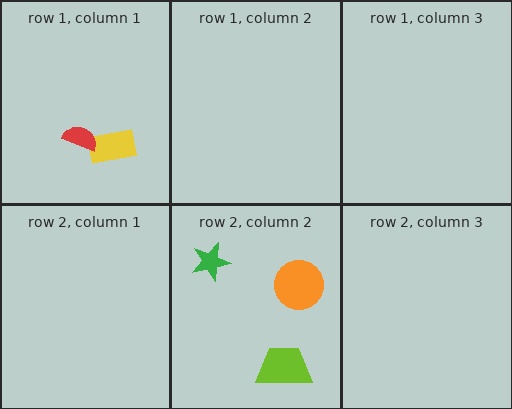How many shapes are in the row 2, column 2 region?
3.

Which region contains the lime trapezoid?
The row 2, column 2 region.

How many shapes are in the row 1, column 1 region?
2.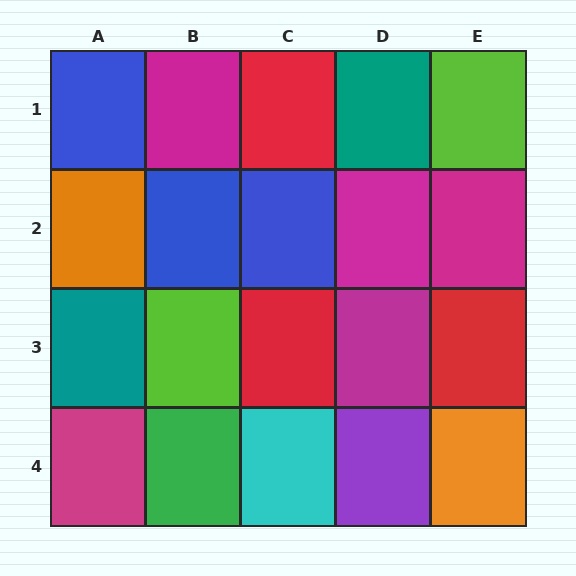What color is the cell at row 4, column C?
Cyan.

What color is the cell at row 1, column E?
Lime.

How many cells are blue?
3 cells are blue.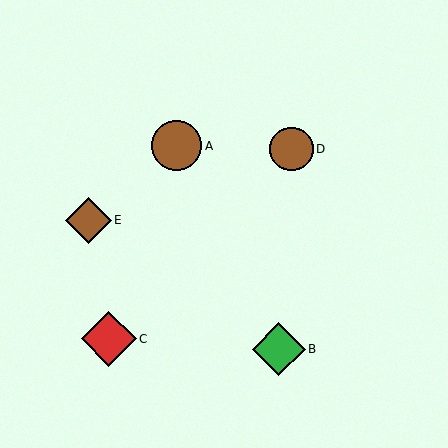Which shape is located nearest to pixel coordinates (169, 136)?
The brown circle (labeled A) at (177, 146) is nearest to that location.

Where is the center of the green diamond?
The center of the green diamond is at (279, 349).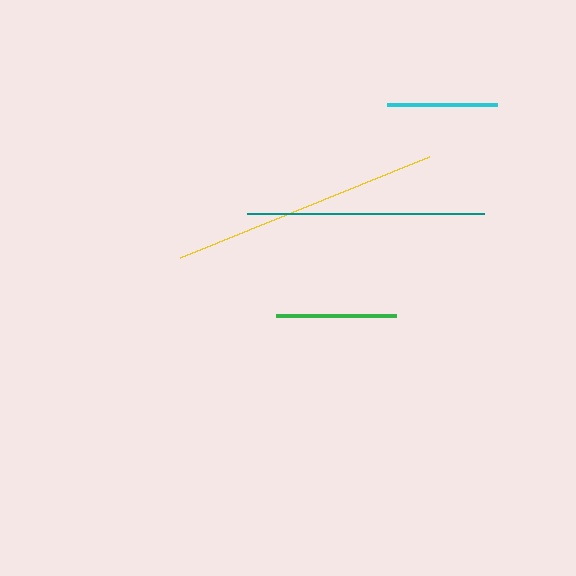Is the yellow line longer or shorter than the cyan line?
The yellow line is longer than the cyan line.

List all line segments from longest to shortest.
From longest to shortest: yellow, teal, green, cyan.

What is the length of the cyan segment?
The cyan segment is approximately 110 pixels long.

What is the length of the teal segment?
The teal segment is approximately 237 pixels long.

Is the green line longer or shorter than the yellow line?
The yellow line is longer than the green line.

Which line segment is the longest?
The yellow line is the longest at approximately 268 pixels.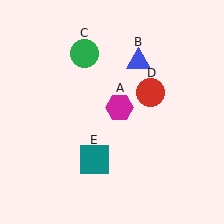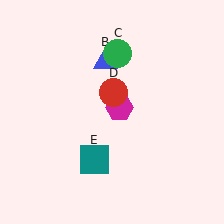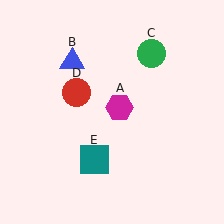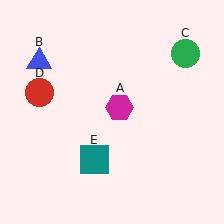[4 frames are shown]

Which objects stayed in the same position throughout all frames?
Magenta hexagon (object A) and teal square (object E) remained stationary.